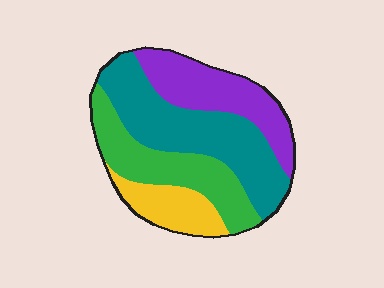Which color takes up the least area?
Yellow, at roughly 15%.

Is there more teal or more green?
Teal.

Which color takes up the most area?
Teal, at roughly 35%.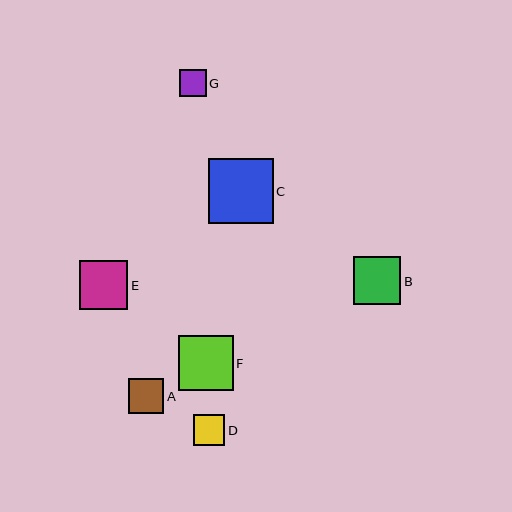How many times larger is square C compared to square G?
Square C is approximately 2.4 times the size of square G.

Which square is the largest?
Square C is the largest with a size of approximately 65 pixels.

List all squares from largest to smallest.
From largest to smallest: C, F, E, B, A, D, G.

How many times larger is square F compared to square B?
Square F is approximately 1.1 times the size of square B.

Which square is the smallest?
Square G is the smallest with a size of approximately 27 pixels.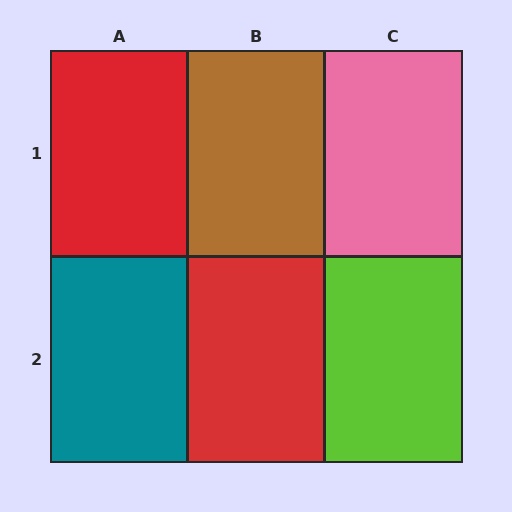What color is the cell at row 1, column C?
Pink.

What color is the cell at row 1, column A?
Red.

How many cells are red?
2 cells are red.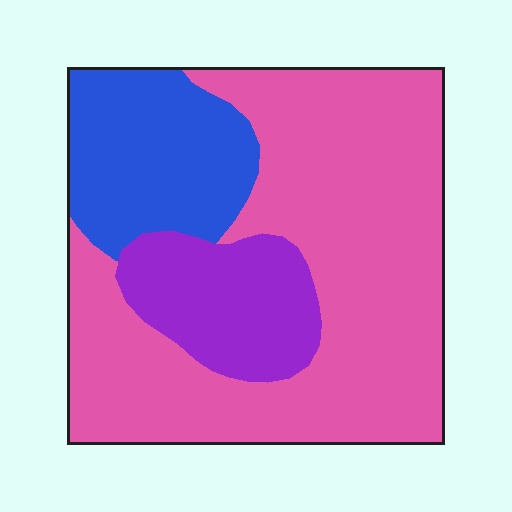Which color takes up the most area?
Pink, at roughly 65%.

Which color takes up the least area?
Purple, at roughly 15%.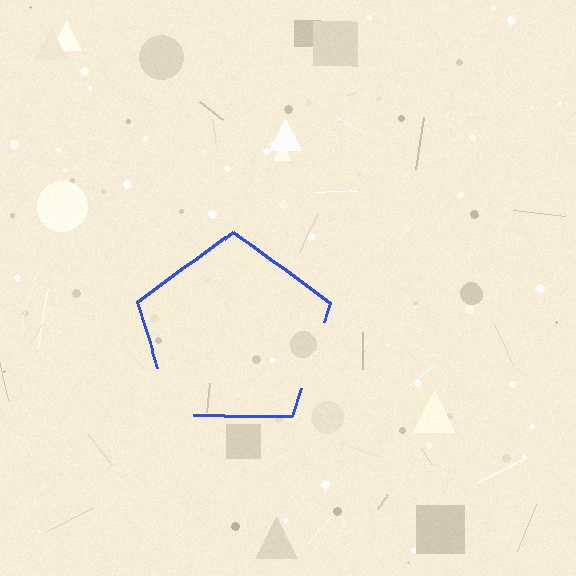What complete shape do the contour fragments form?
The contour fragments form a pentagon.